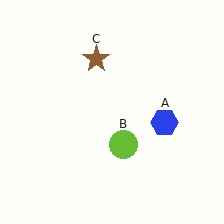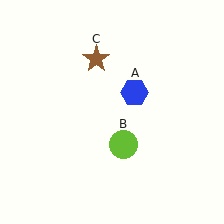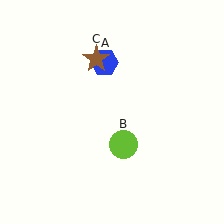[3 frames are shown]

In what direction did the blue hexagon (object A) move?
The blue hexagon (object A) moved up and to the left.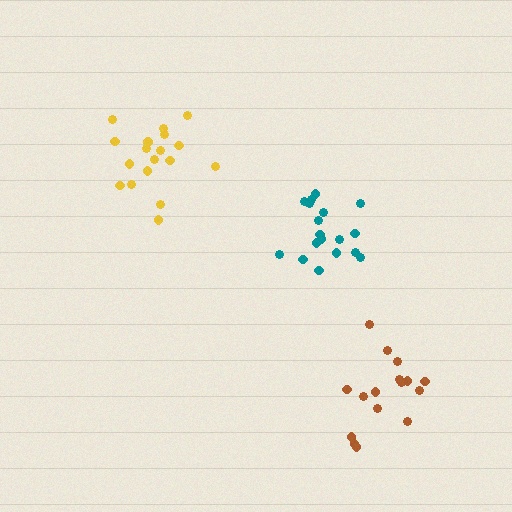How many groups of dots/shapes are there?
There are 3 groups.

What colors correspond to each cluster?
The clusters are colored: teal, yellow, brown.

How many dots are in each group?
Group 1: 18 dots, Group 2: 18 dots, Group 3: 16 dots (52 total).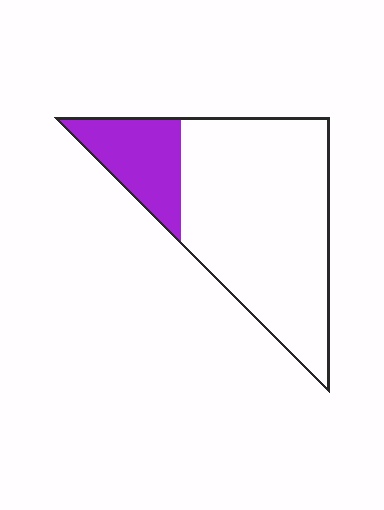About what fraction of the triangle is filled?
About one fifth (1/5).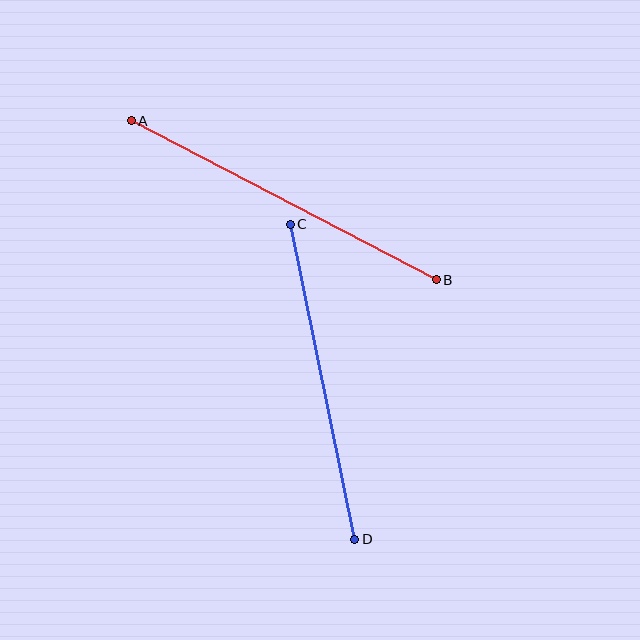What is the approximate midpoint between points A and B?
The midpoint is at approximately (284, 200) pixels.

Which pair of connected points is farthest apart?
Points A and B are farthest apart.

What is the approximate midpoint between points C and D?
The midpoint is at approximately (322, 382) pixels.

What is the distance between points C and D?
The distance is approximately 321 pixels.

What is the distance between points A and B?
The distance is approximately 344 pixels.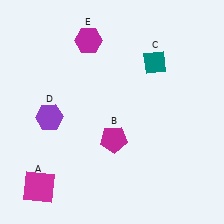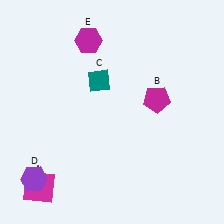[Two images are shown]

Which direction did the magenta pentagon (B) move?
The magenta pentagon (B) moved right.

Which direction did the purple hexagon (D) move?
The purple hexagon (D) moved down.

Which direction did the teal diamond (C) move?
The teal diamond (C) moved left.